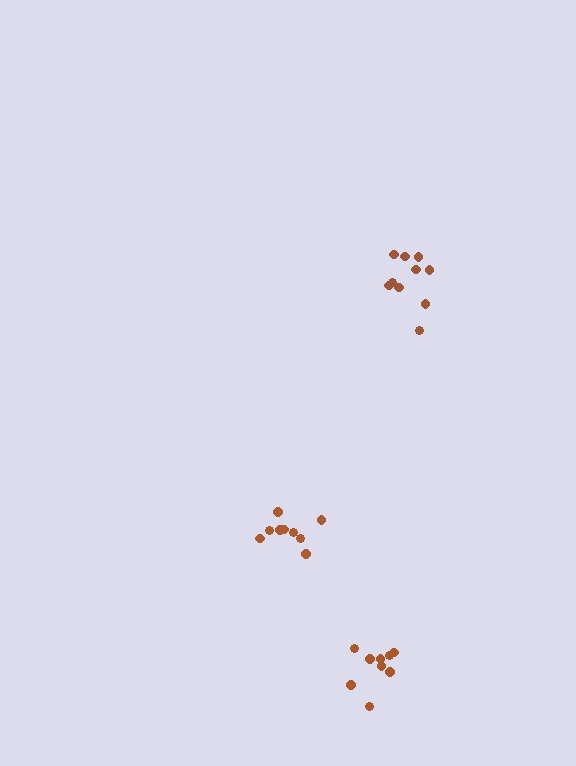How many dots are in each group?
Group 1: 10 dots, Group 2: 9 dots, Group 3: 9 dots (28 total).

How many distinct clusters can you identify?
There are 3 distinct clusters.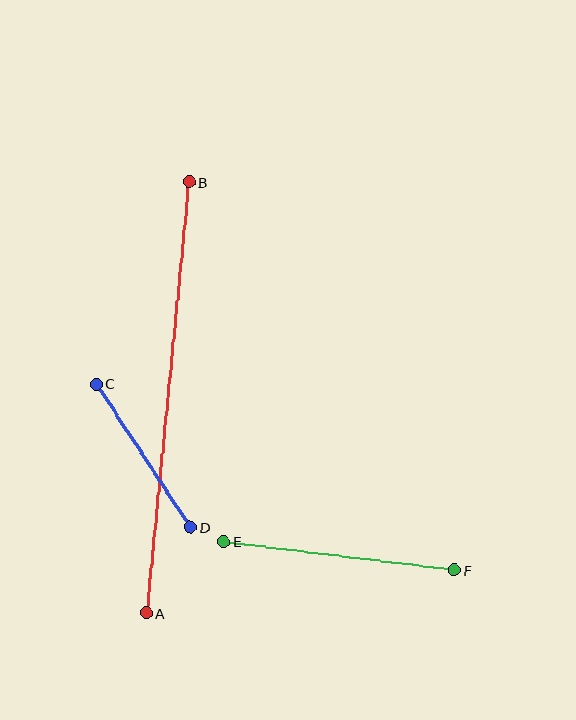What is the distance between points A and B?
The distance is approximately 433 pixels.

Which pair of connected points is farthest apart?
Points A and B are farthest apart.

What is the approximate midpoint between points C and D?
The midpoint is at approximately (143, 456) pixels.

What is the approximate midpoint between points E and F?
The midpoint is at approximately (339, 556) pixels.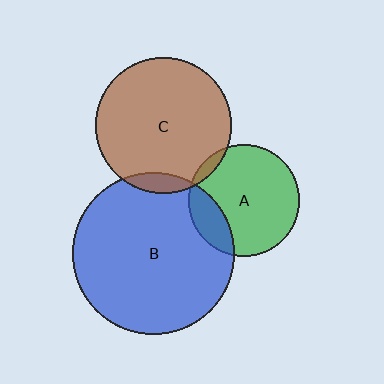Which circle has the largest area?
Circle B (blue).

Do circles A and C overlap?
Yes.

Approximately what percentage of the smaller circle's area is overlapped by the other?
Approximately 5%.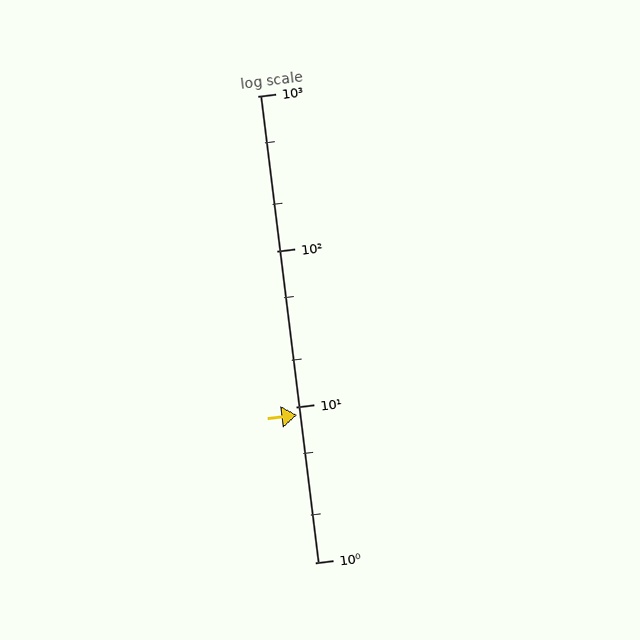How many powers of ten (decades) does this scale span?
The scale spans 3 decades, from 1 to 1000.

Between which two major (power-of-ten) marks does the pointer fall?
The pointer is between 1 and 10.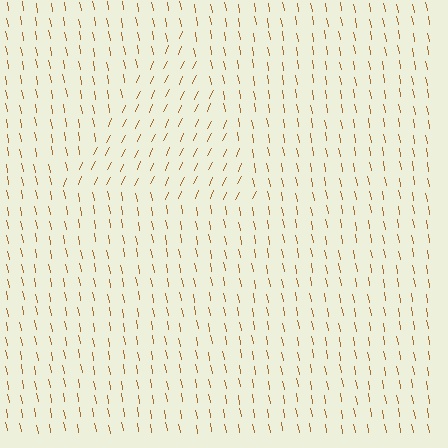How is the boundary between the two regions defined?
The boundary is defined purely by a change in line orientation (approximately 36 degrees difference). All lines are the same color and thickness.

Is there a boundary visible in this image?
Yes, there is a texture boundary formed by a change in line orientation.